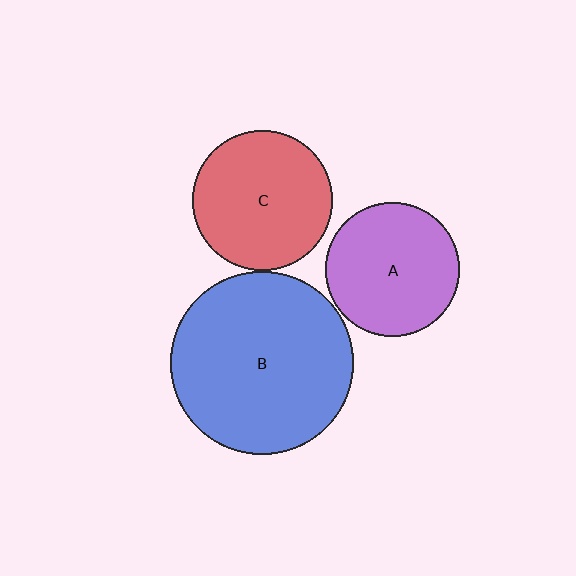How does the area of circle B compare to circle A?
Approximately 1.9 times.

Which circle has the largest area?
Circle B (blue).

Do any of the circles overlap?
No, none of the circles overlap.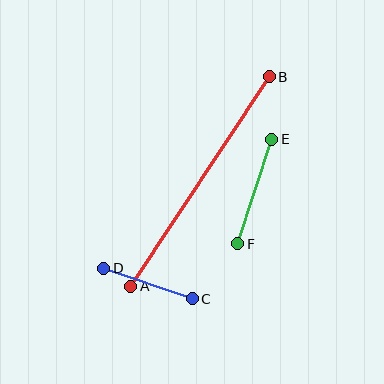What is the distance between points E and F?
The distance is approximately 110 pixels.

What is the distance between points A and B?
The distance is approximately 251 pixels.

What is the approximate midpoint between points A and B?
The midpoint is at approximately (200, 181) pixels.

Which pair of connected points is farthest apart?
Points A and B are farthest apart.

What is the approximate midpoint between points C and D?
The midpoint is at approximately (148, 283) pixels.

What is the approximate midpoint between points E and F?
The midpoint is at approximately (255, 191) pixels.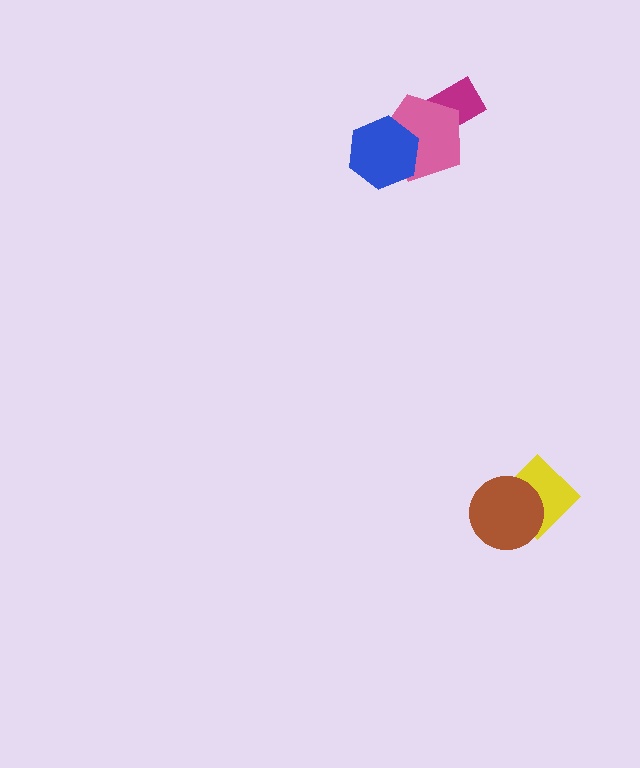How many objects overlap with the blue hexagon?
1 object overlaps with the blue hexagon.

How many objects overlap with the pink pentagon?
2 objects overlap with the pink pentagon.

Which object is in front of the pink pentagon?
The blue hexagon is in front of the pink pentagon.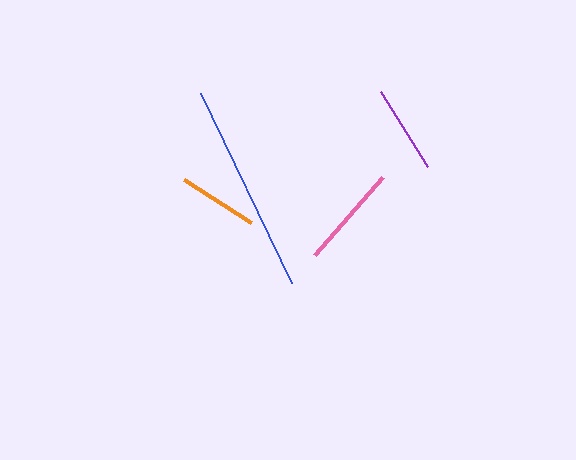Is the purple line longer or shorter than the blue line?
The blue line is longer than the purple line.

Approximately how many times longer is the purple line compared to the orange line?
The purple line is approximately 1.1 times the length of the orange line.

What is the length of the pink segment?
The pink segment is approximately 104 pixels long.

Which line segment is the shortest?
The orange line is the shortest at approximately 80 pixels.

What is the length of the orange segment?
The orange segment is approximately 80 pixels long.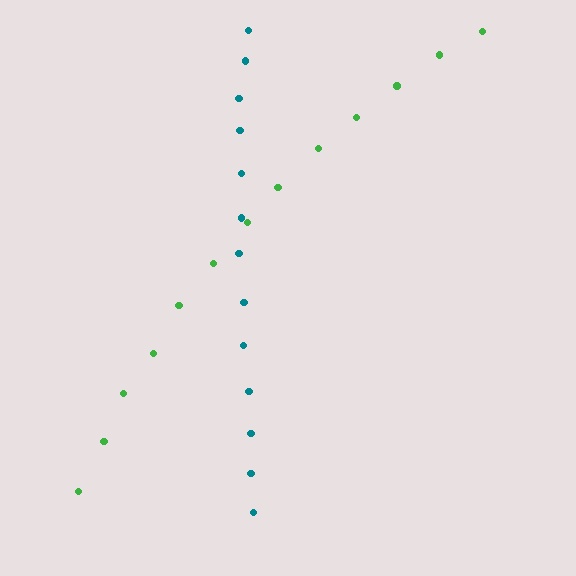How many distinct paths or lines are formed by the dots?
There are 2 distinct paths.